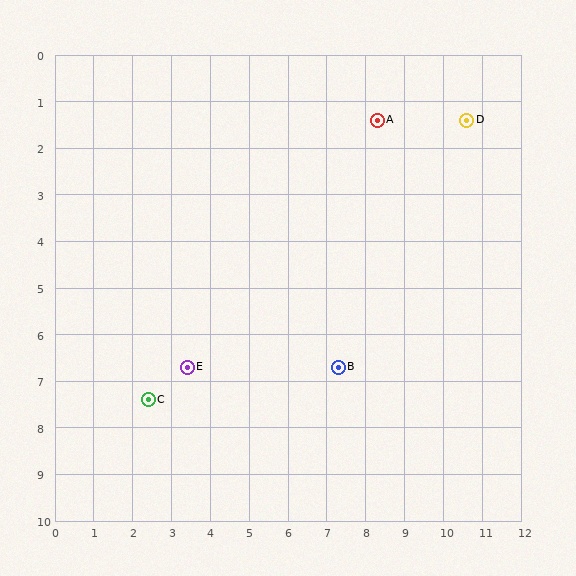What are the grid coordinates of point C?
Point C is at approximately (2.4, 7.4).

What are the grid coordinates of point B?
Point B is at approximately (7.3, 6.7).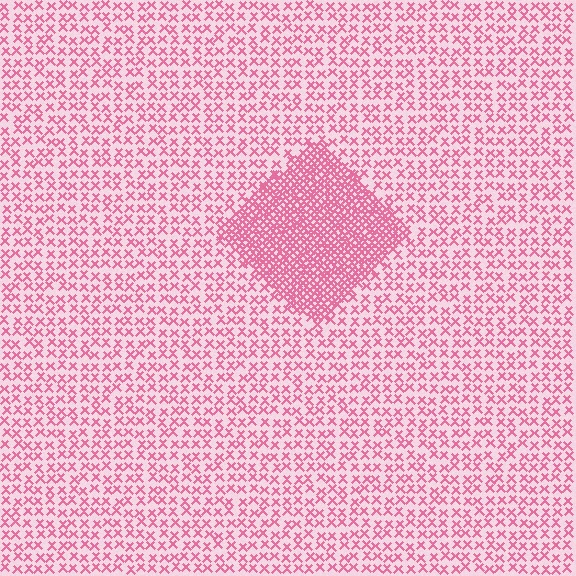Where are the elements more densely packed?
The elements are more densely packed inside the diamond boundary.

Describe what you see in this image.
The image contains small pink elements arranged at two different densities. A diamond-shaped region is visible where the elements are more densely packed than the surrounding area.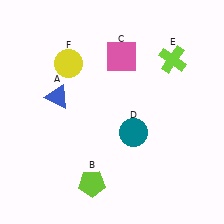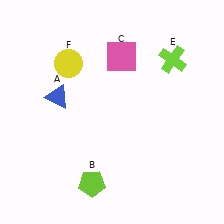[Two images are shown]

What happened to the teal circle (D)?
The teal circle (D) was removed in Image 2. It was in the bottom-right area of Image 1.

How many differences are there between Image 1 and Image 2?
There is 1 difference between the two images.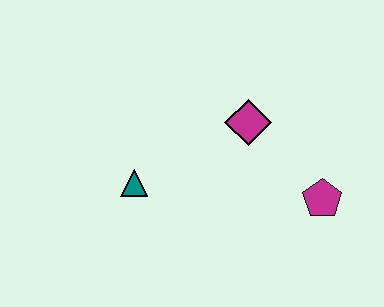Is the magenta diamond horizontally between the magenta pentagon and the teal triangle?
Yes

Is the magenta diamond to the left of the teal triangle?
No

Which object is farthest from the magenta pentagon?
The teal triangle is farthest from the magenta pentagon.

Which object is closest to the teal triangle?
The magenta diamond is closest to the teal triangle.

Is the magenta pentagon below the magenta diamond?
Yes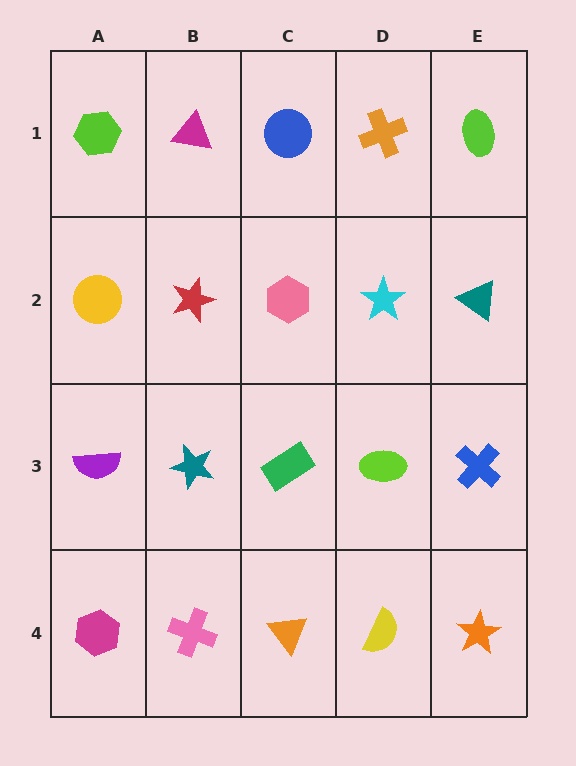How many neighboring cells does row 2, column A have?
3.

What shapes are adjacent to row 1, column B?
A red star (row 2, column B), a lime hexagon (row 1, column A), a blue circle (row 1, column C).